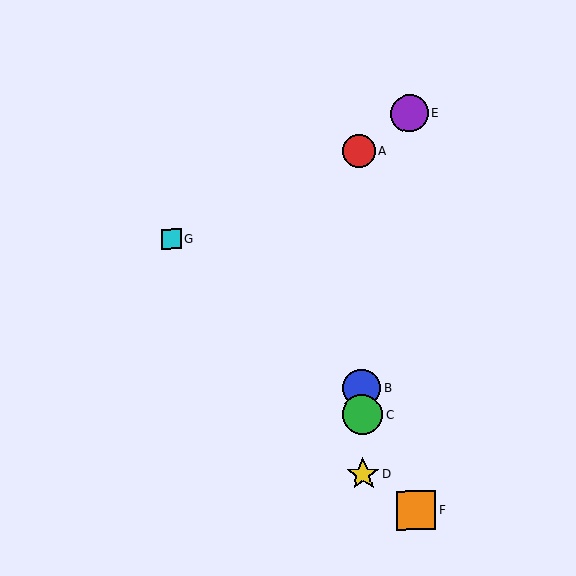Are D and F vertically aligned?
No, D is at x≈363 and F is at x≈416.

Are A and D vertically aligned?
Yes, both are at x≈359.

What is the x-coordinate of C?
Object C is at x≈362.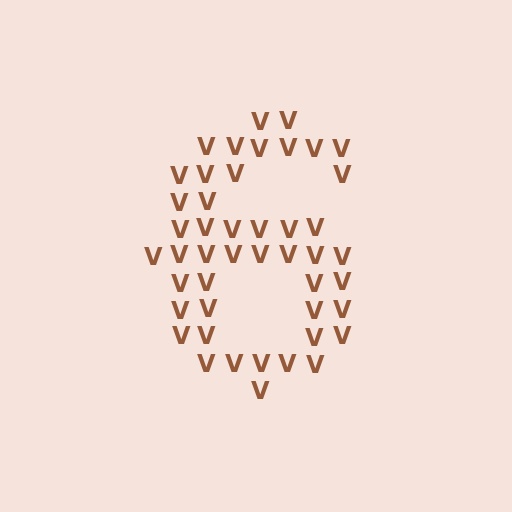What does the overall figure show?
The overall figure shows the digit 6.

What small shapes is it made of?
It is made of small letter V's.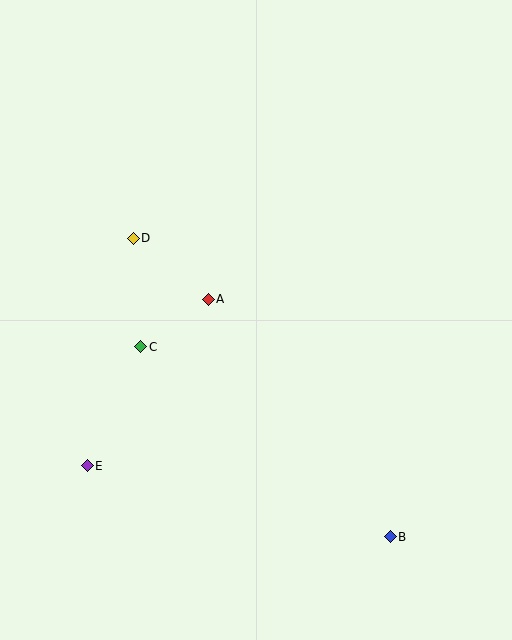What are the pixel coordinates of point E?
Point E is at (87, 466).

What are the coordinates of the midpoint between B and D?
The midpoint between B and D is at (262, 388).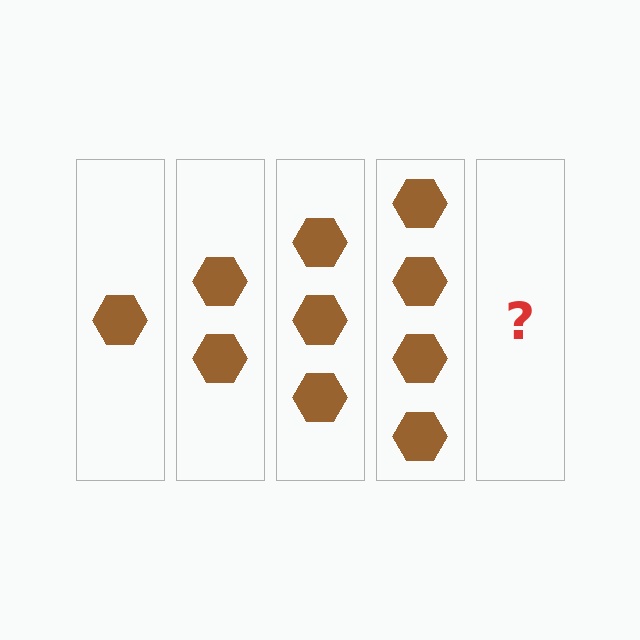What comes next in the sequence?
The next element should be 5 hexagons.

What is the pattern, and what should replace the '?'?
The pattern is that each step adds one more hexagon. The '?' should be 5 hexagons.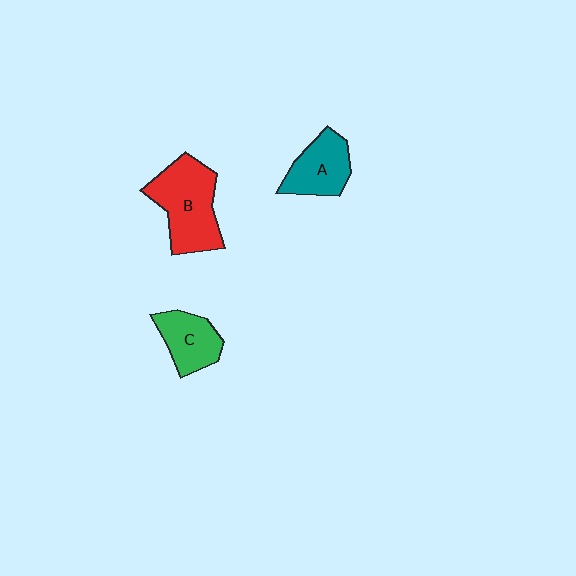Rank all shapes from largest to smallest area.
From largest to smallest: B (red), A (teal), C (green).